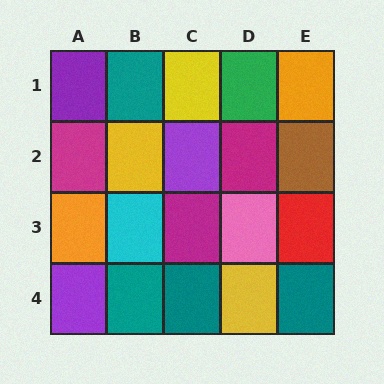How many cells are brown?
1 cell is brown.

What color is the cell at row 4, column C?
Teal.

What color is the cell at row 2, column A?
Magenta.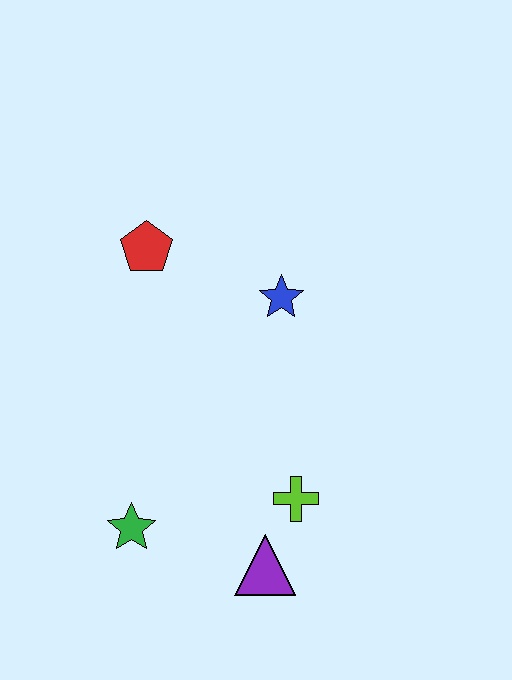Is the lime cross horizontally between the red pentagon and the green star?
No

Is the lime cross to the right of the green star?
Yes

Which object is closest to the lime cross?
The purple triangle is closest to the lime cross.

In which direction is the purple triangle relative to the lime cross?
The purple triangle is below the lime cross.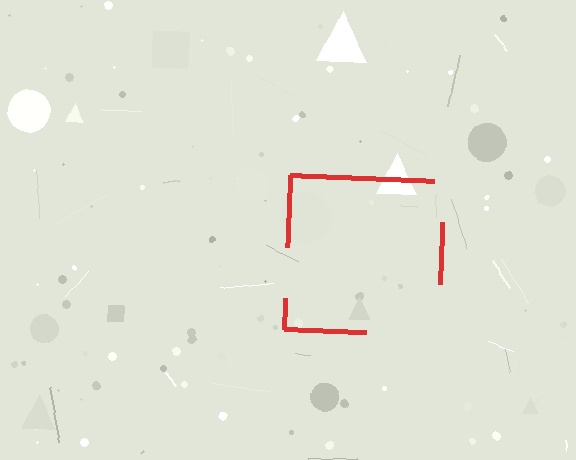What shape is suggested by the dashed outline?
The dashed outline suggests a square.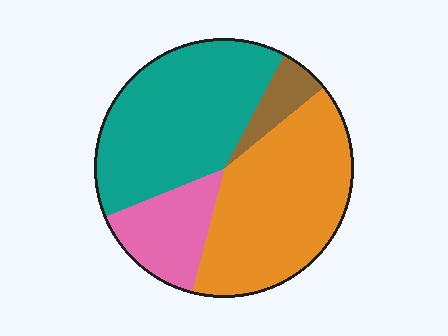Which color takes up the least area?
Brown, at roughly 5%.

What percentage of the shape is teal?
Teal covers around 40% of the shape.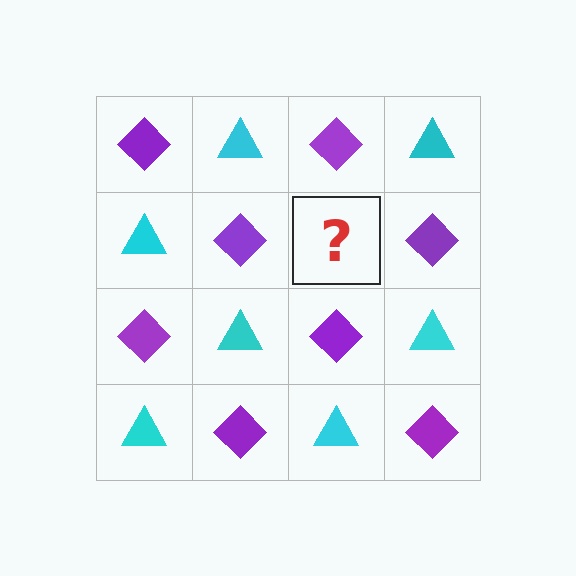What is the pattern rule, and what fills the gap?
The rule is that it alternates purple diamond and cyan triangle in a checkerboard pattern. The gap should be filled with a cyan triangle.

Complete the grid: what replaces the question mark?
The question mark should be replaced with a cyan triangle.